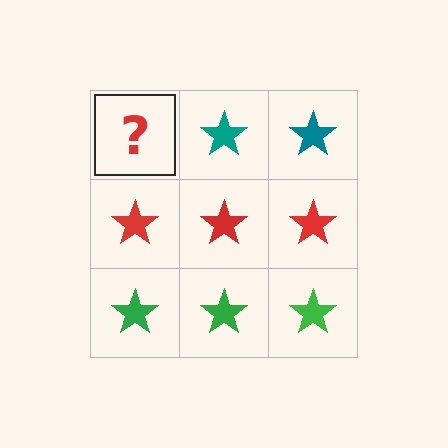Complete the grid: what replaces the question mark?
The question mark should be replaced with a teal star.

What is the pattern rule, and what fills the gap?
The rule is that each row has a consistent color. The gap should be filled with a teal star.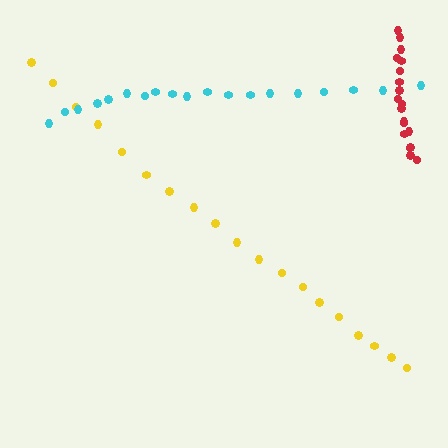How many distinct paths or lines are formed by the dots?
There are 3 distinct paths.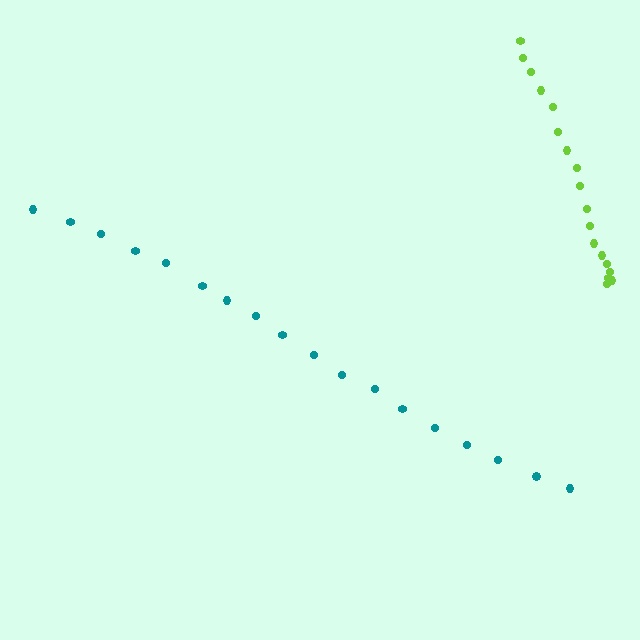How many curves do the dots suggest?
There are 2 distinct paths.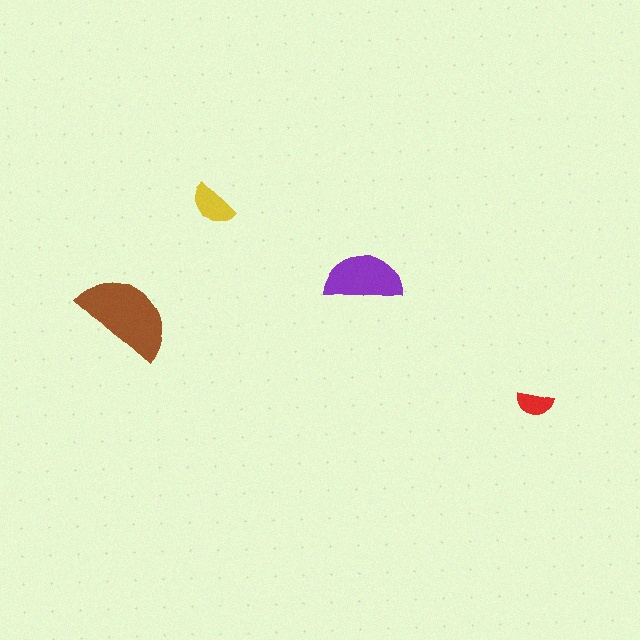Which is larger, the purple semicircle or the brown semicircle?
The brown one.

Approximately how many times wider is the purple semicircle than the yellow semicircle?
About 1.5 times wider.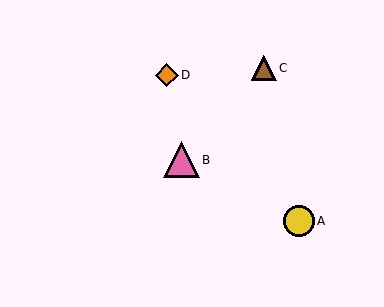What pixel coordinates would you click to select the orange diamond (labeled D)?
Click at (167, 75) to select the orange diamond D.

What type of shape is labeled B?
Shape B is a pink triangle.